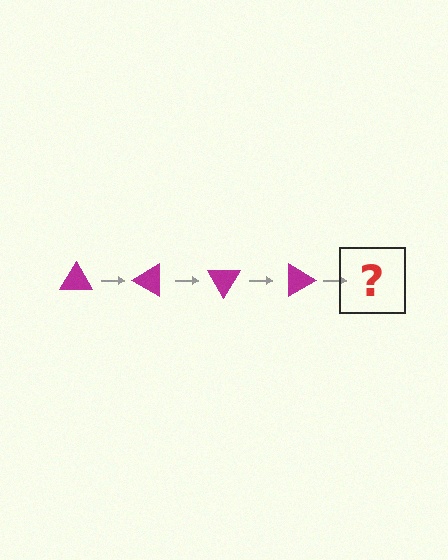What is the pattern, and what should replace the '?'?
The pattern is that the triangle rotates 30 degrees each step. The '?' should be a magenta triangle rotated 120 degrees.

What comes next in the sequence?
The next element should be a magenta triangle rotated 120 degrees.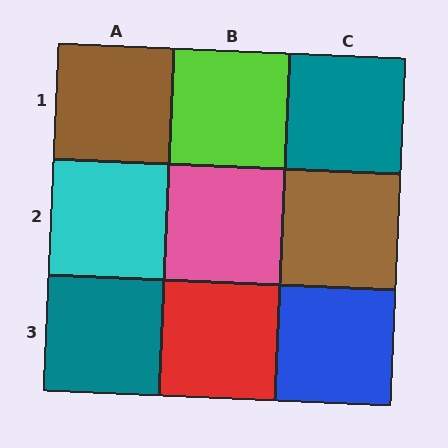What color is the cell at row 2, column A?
Cyan.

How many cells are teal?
2 cells are teal.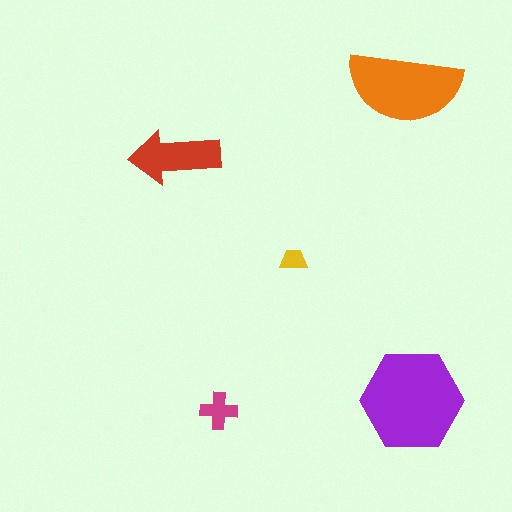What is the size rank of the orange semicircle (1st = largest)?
2nd.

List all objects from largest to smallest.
The purple hexagon, the orange semicircle, the red arrow, the magenta cross, the yellow trapezoid.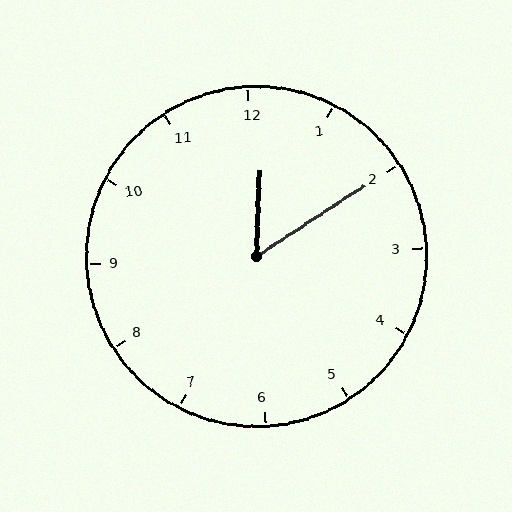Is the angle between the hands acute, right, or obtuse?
It is acute.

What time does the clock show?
12:10.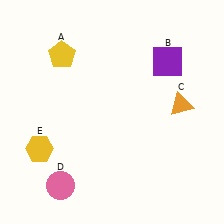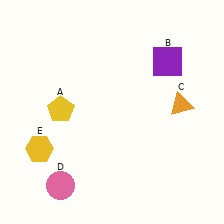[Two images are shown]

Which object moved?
The yellow pentagon (A) moved down.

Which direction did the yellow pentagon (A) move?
The yellow pentagon (A) moved down.